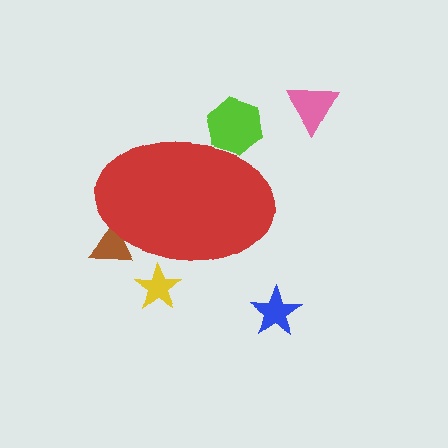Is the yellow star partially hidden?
Yes, the yellow star is partially hidden behind the red ellipse.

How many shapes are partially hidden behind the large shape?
3 shapes are partially hidden.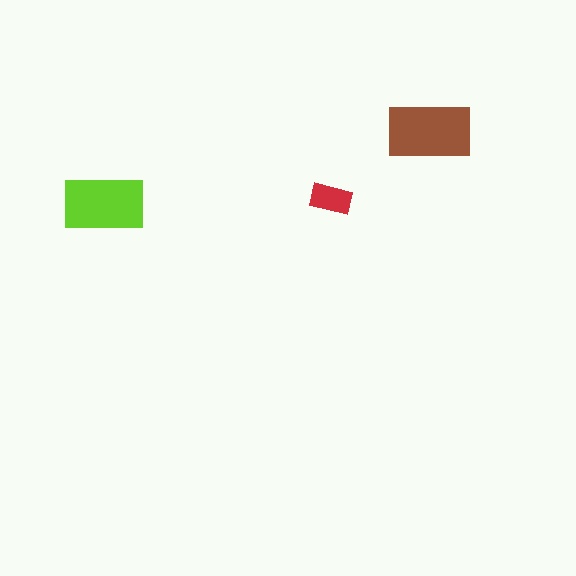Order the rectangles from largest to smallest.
the brown one, the lime one, the red one.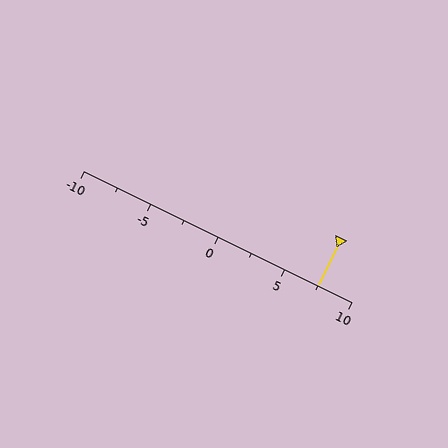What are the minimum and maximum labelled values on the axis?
The axis runs from -10 to 10.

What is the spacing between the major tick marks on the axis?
The major ticks are spaced 5 apart.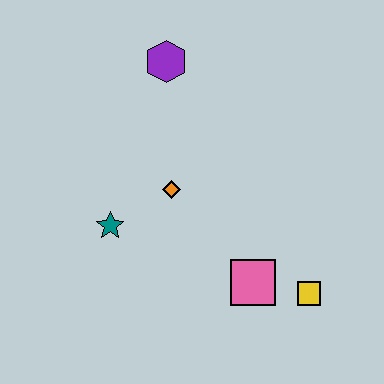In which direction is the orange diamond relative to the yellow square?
The orange diamond is to the left of the yellow square.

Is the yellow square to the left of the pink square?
No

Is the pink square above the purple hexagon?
No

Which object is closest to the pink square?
The yellow square is closest to the pink square.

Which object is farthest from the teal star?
The yellow square is farthest from the teal star.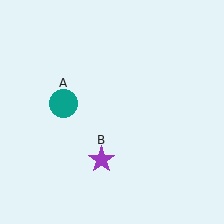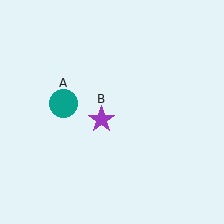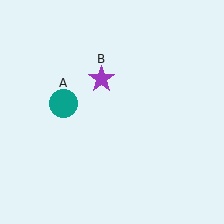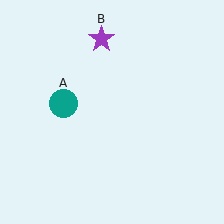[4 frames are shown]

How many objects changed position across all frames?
1 object changed position: purple star (object B).